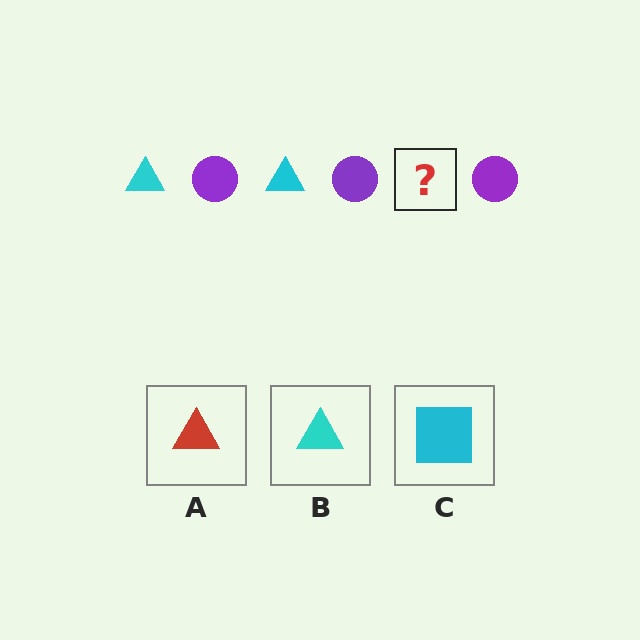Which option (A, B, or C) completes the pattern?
B.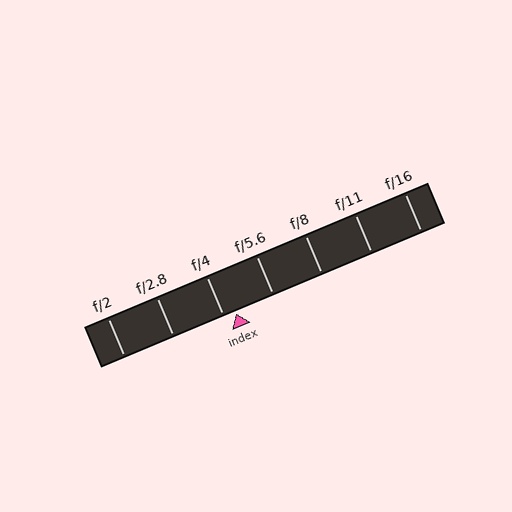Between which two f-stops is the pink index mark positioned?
The index mark is between f/4 and f/5.6.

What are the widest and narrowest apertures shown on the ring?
The widest aperture shown is f/2 and the narrowest is f/16.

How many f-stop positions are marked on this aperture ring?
There are 7 f-stop positions marked.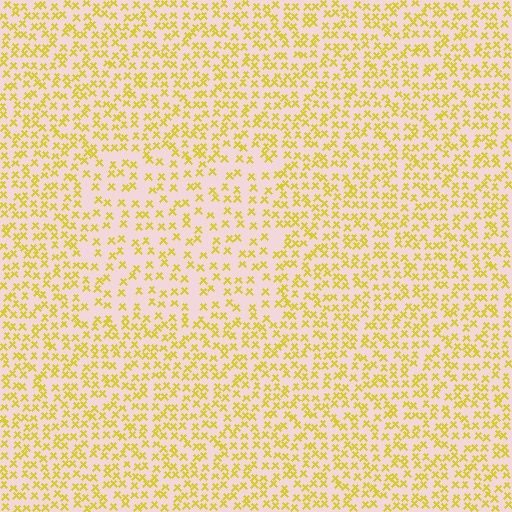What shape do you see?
I see a rectangle.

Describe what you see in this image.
The image contains small yellow elements arranged at two different densities. A rectangle-shaped region is visible where the elements are less densely packed than the surrounding area.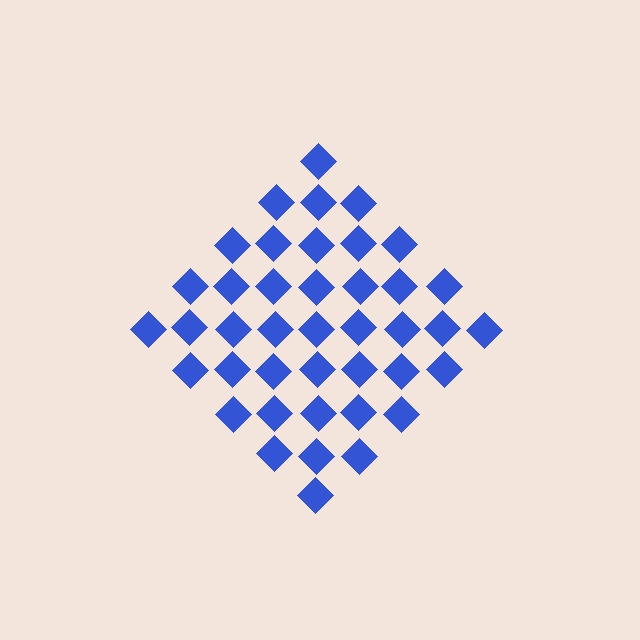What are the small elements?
The small elements are diamonds.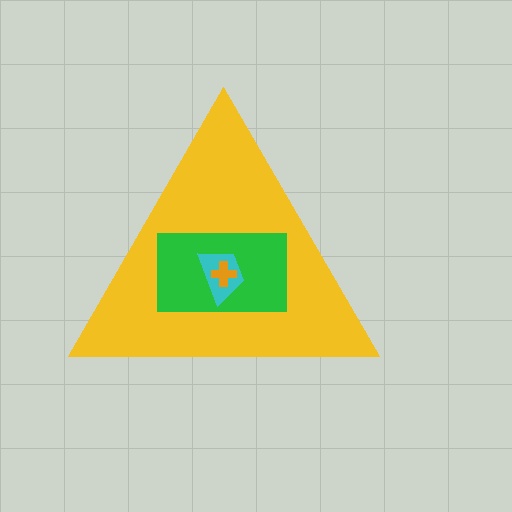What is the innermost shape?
The orange cross.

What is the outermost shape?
The yellow triangle.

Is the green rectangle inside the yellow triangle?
Yes.